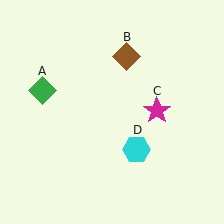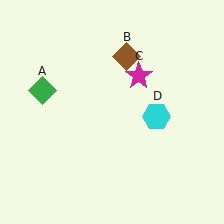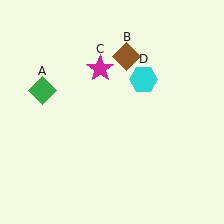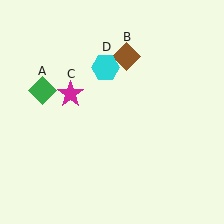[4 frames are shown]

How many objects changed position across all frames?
2 objects changed position: magenta star (object C), cyan hexagon (object D).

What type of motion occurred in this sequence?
The magenta star (object C), cyan hexagon (object D) rotated counterclockwise around the center of the scene.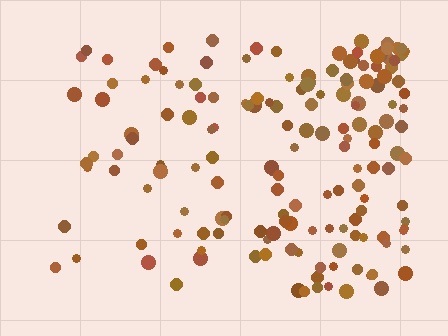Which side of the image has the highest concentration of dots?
The right.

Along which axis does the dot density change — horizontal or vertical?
Horizontal.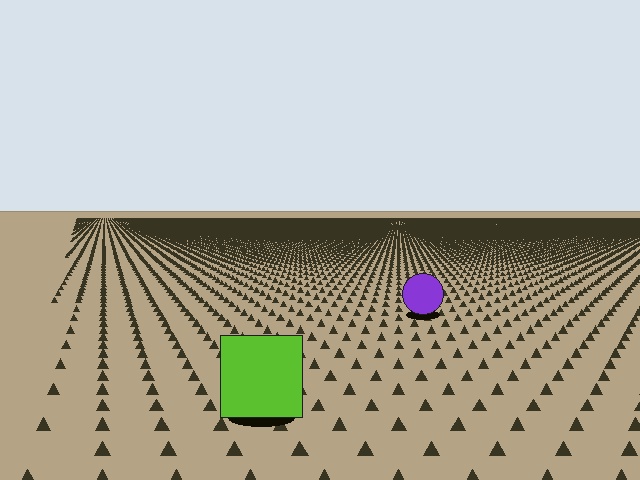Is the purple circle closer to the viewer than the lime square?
No. The lime square is closer — you can tell from the texture gradient: the ground texture is coarser near it.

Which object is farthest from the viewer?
The purple circle is farthest from the viewer. It appears smaller and the ground texture around it is denser.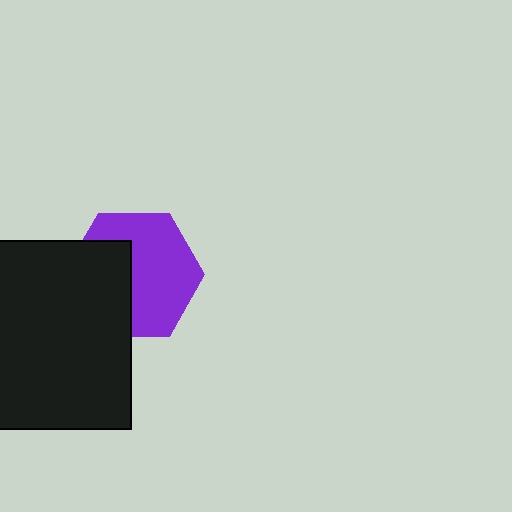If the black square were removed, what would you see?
You would see the complete purple hexagon.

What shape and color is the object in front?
The object in front is a black square.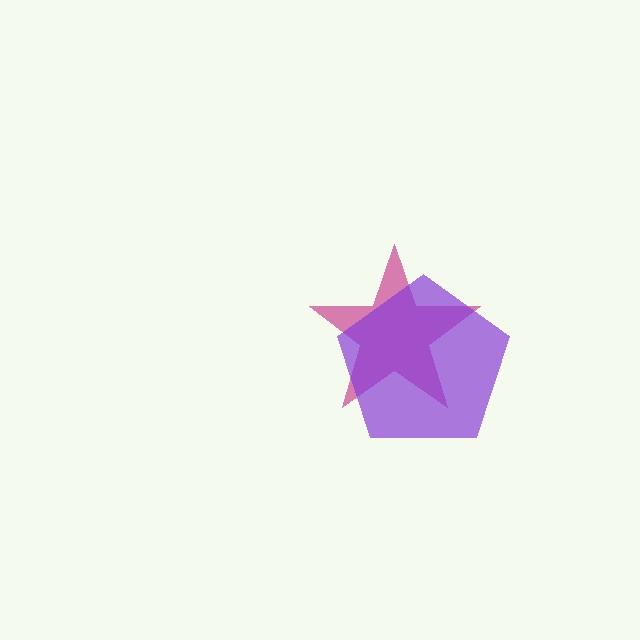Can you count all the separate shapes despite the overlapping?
Yes, there are 2 separate shapes.